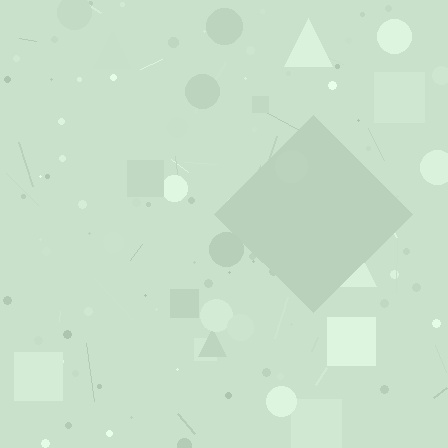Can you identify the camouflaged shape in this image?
The camouflaged shape is a diamond.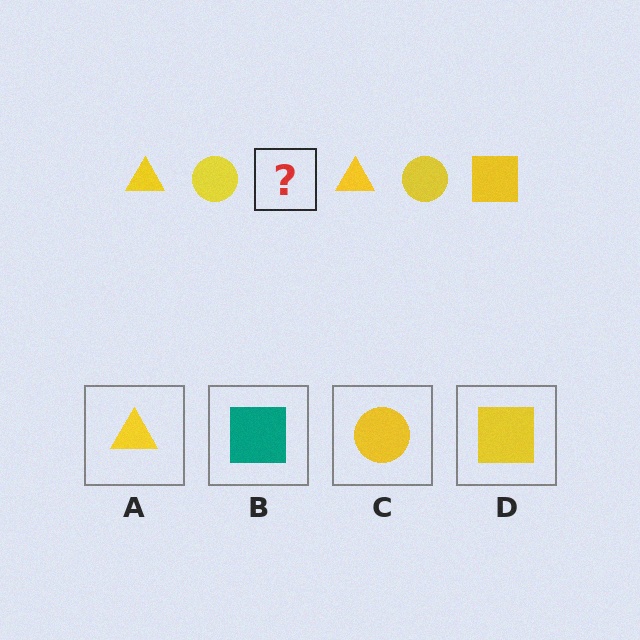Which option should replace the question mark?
Option D.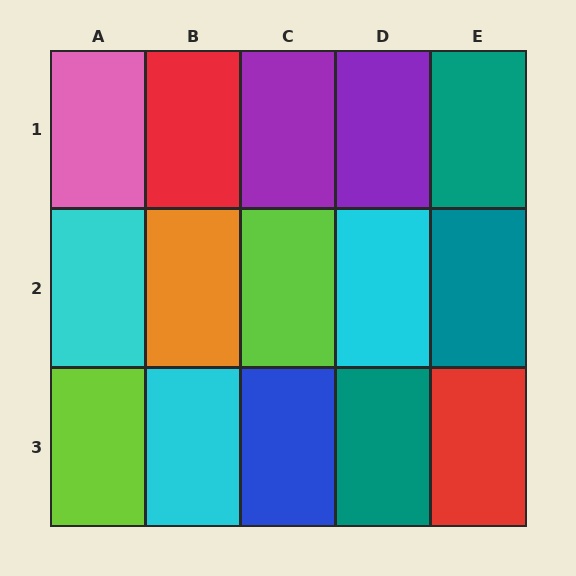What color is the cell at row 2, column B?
Orange.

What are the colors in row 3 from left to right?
Lime, cyan, blue, teal, red.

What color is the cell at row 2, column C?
Lime.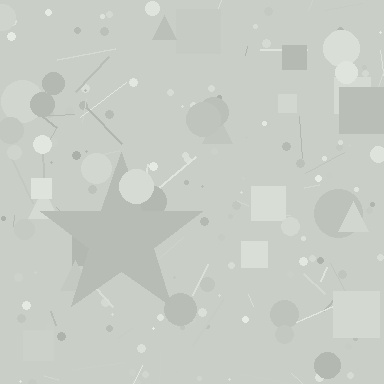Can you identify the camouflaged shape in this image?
The camouflaged shape is a star.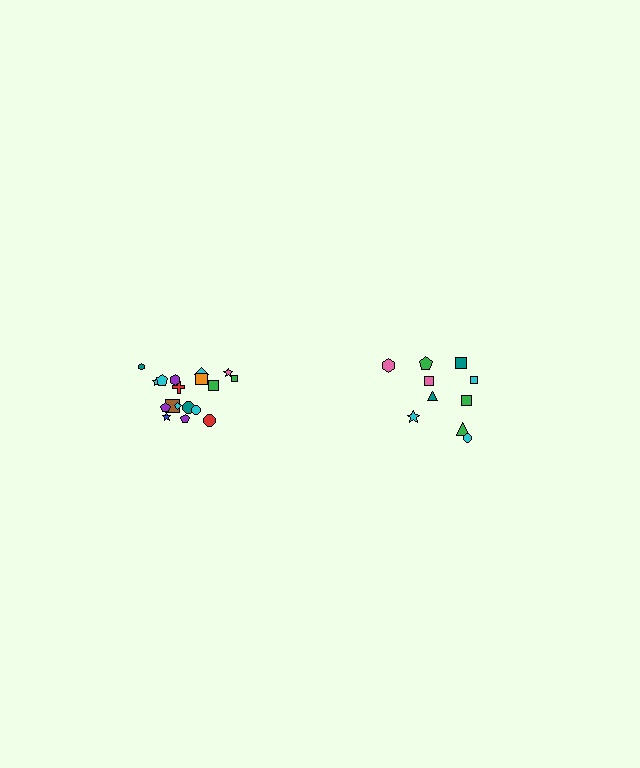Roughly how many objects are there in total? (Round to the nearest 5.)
Roughly 30 objects in total.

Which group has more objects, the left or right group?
The left group.